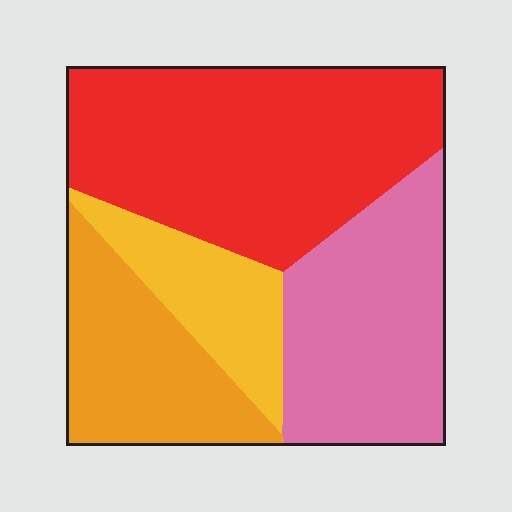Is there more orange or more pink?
Pink.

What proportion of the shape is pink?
Pink takes up about one quarter (1/4) of the shape.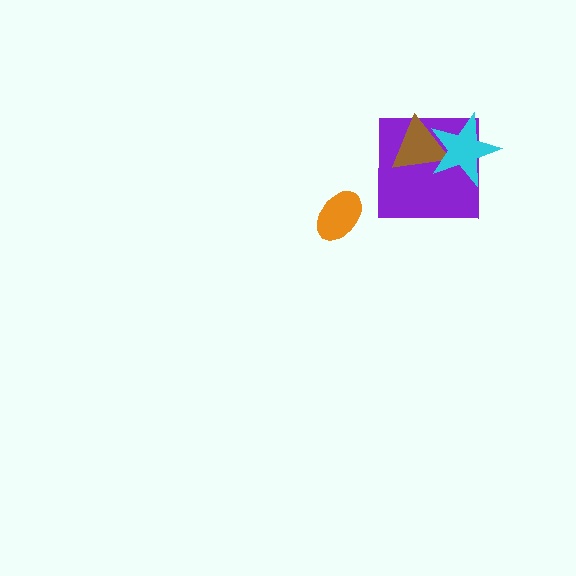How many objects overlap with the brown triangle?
2 objects overlap with the brown triangle.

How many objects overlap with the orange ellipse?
0 objects overlap with the orange ellipse.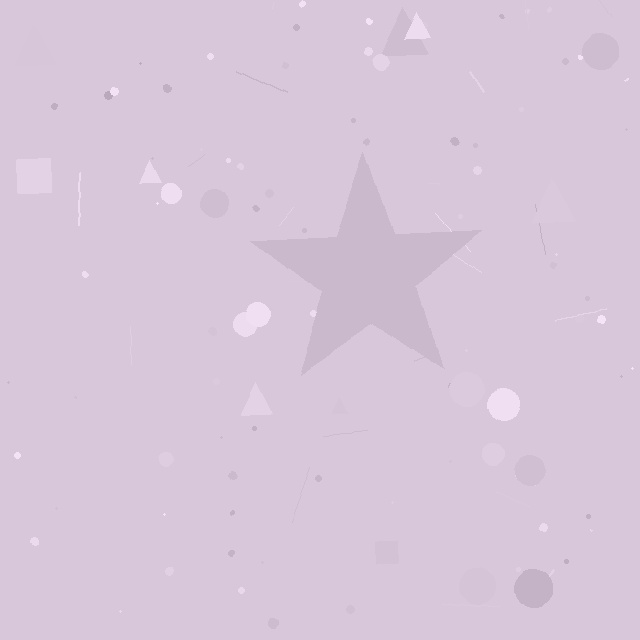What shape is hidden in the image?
A star is hidden in the image.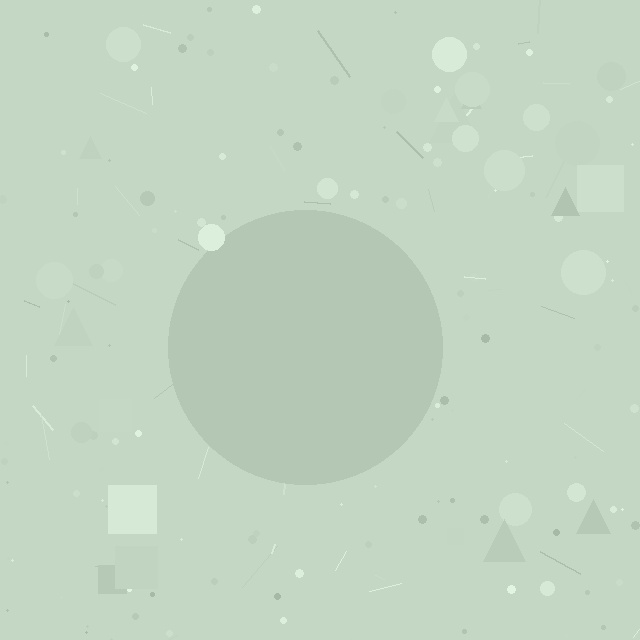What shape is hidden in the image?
A circle is hidden in the image.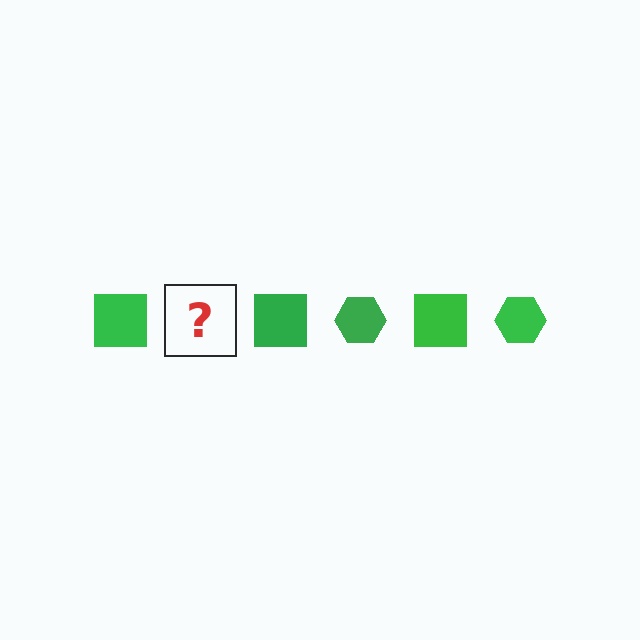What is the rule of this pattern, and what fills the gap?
The rule is that the pattern cycles through square, hexagon shapes in green. The gap should be filled with a green hexagon.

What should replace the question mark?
The question mark should be replaced with a green hexagon.